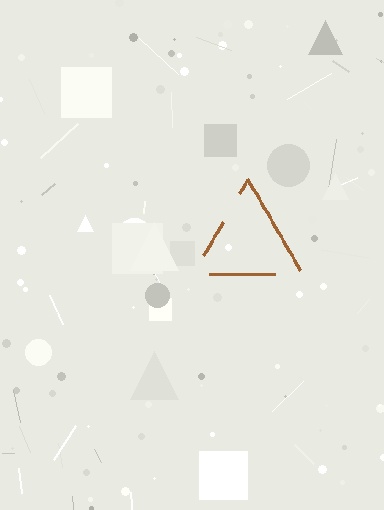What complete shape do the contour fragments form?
The contour fragments form a triangle.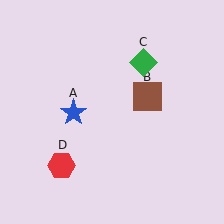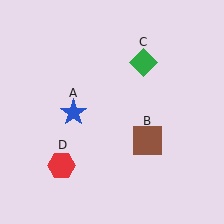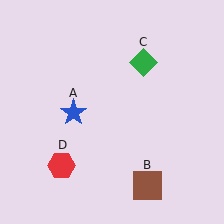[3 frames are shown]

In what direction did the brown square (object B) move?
The brown square (object B) moved down.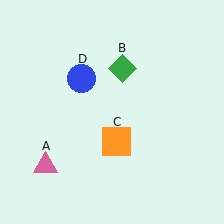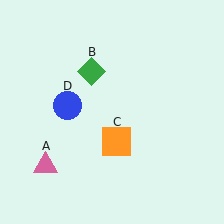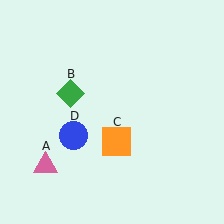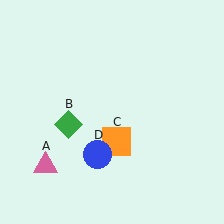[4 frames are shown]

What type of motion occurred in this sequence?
The green diamond (object B), blue circle (object D) rotated counterclockwise around the center of the scene.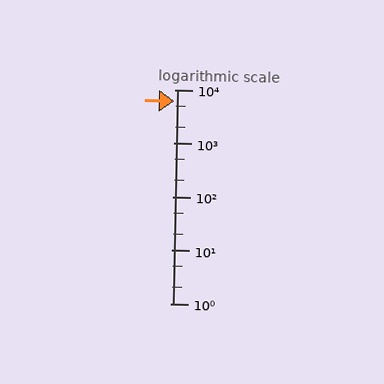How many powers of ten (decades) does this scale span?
The scale spans 4 decades, from 1 to 10000.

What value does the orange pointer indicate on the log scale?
The pointer indicates approximately 6000.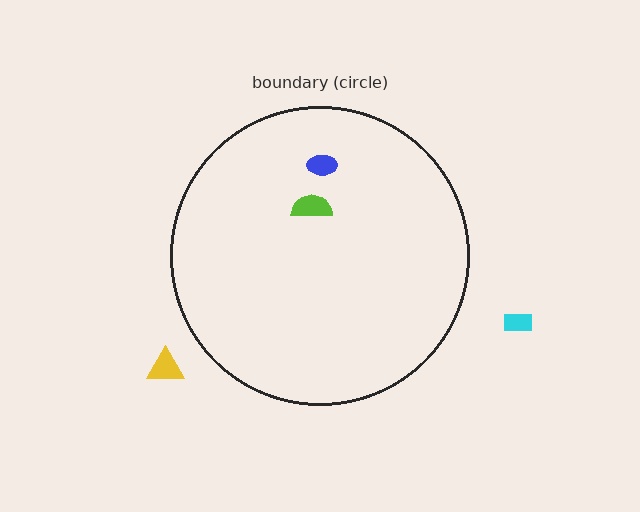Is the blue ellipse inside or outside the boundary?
Inside.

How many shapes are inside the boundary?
2 inside, 2 outside.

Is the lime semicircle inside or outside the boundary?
Inside.